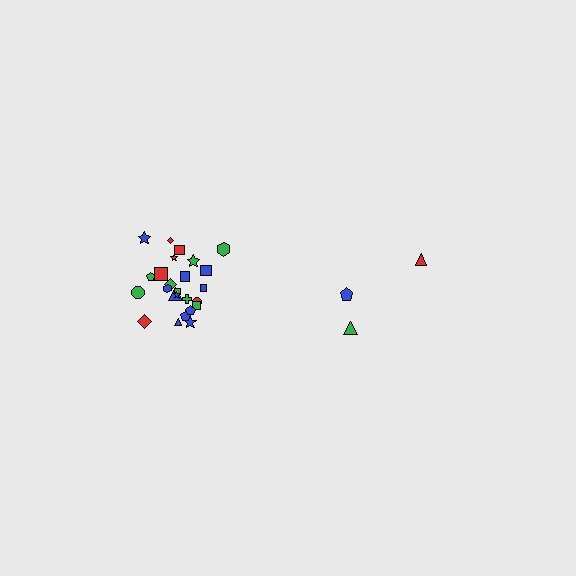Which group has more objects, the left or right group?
The left group.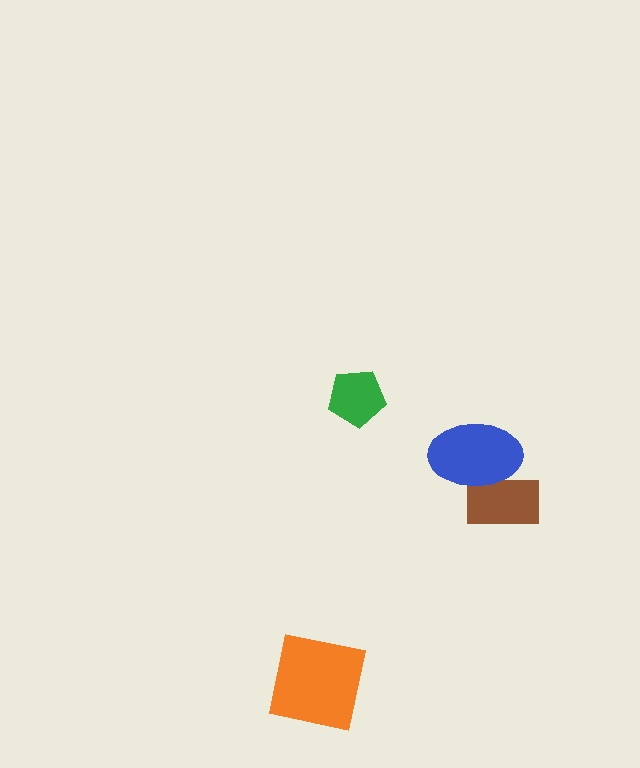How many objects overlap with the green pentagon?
0 objects overlap with the green pentagon.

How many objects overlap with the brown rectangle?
1 object overlaps with the brown rectangle.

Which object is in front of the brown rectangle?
The blue ellipse is in front of the brown rectangle.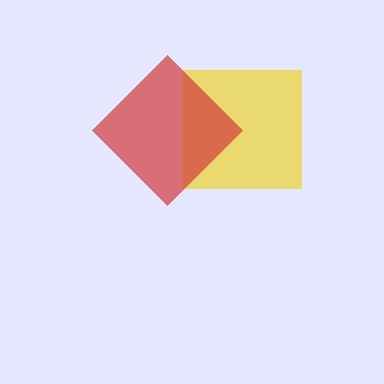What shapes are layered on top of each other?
The layered shapes are: a yellow square, a red diamond.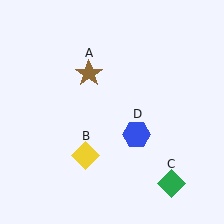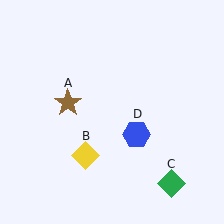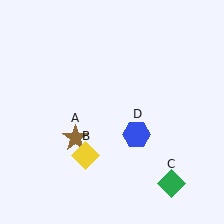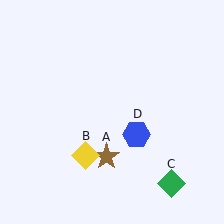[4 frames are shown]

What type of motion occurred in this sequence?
The brown star (object A) rotated counterclockwise around the center of the scene.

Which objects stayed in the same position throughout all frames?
Yellow diamond (object B) and green diamond (object C) and blue hexagon (object D) remained stationary.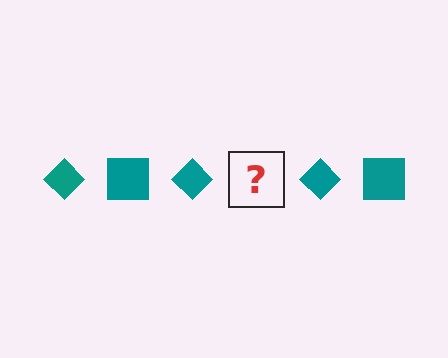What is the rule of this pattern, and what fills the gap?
The rule is that the pattern cycles through diamond, square shapes in teal. The gap should be filled with a teal square.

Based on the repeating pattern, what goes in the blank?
The blank should be a teal square.